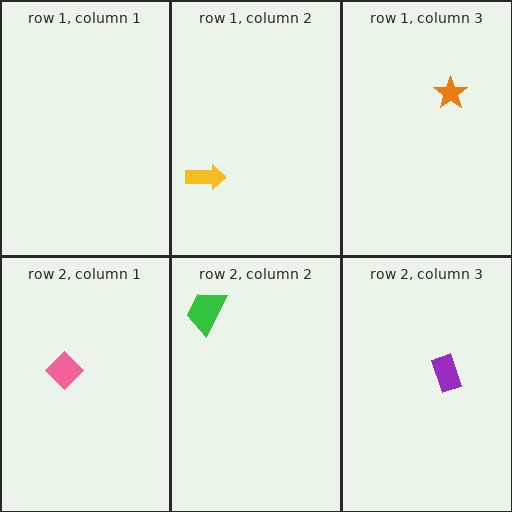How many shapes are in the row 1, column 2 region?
1.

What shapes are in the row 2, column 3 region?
The purple rectangle.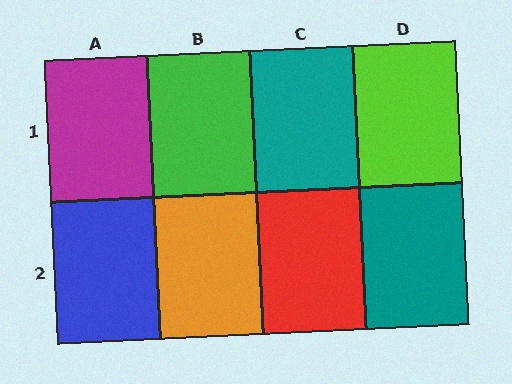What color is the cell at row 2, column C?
Red.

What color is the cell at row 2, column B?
Orange.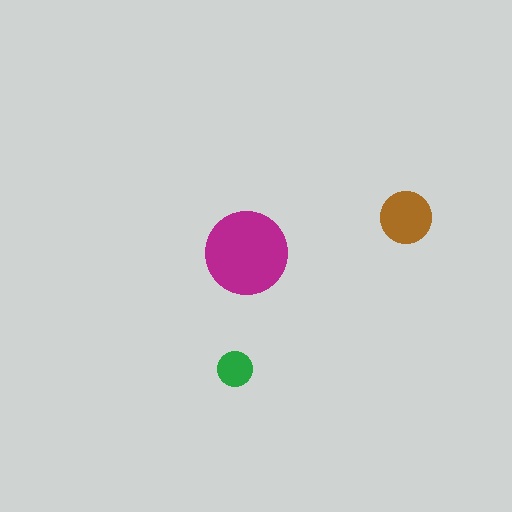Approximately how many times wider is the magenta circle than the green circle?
About 2.5 times wider.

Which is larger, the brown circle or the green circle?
The brown one.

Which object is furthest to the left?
The green circle is leftmost.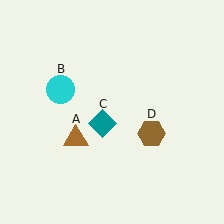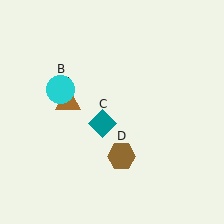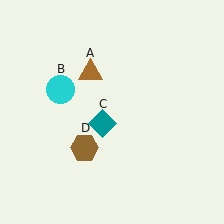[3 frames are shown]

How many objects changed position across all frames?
2 objects changed position: brown triangle (object A), brown hexagon (object D).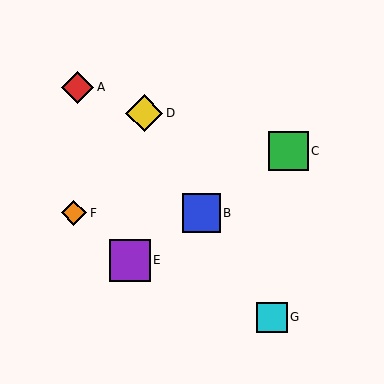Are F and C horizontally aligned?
No, F is at y≈213 and C is at y≈151.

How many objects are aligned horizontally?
2 objects (B, F) are aligned horizontally.